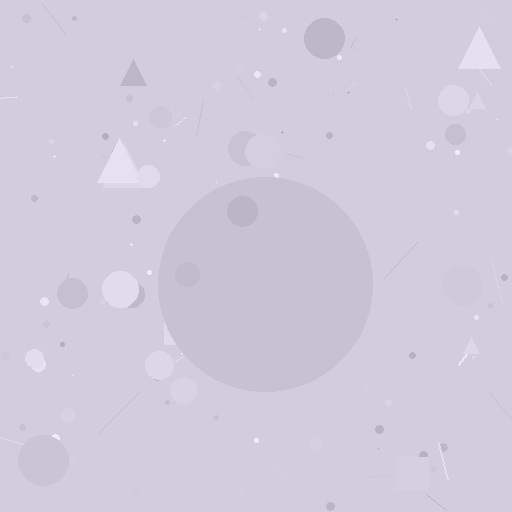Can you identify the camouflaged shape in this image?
The camouflaged shape is a circle.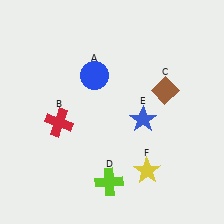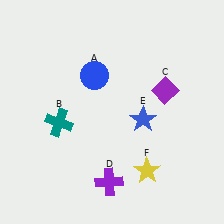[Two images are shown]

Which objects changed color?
B changed from red to teal. C changed from brown to purple. D changed from lime to purple.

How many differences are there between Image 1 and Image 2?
There are 3 differences between the two images.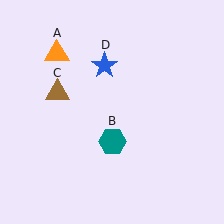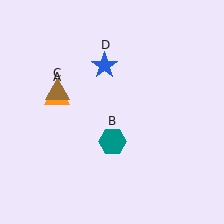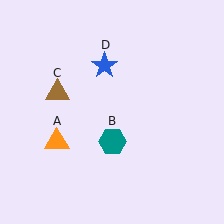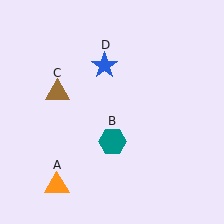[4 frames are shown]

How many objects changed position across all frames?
1 object changed position: orange triangle (object A).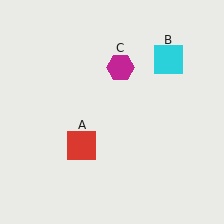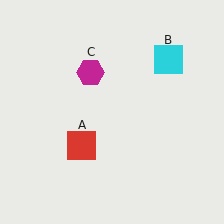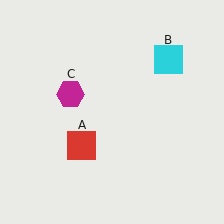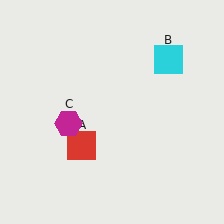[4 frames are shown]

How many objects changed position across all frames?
1 object changed position: magenta hexagon (object C).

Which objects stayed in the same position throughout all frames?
Red square (object A) and cyan square (object B) remained stationary.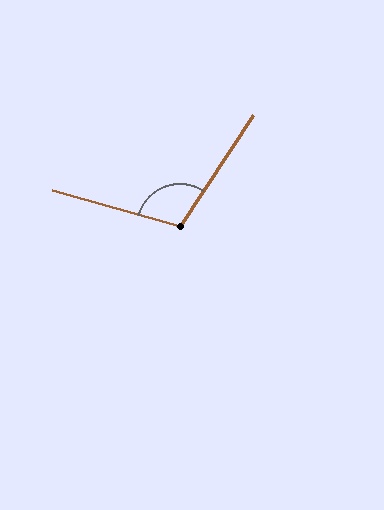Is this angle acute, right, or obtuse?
It is obtuse.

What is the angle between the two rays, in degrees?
Approximately 108 degrees.